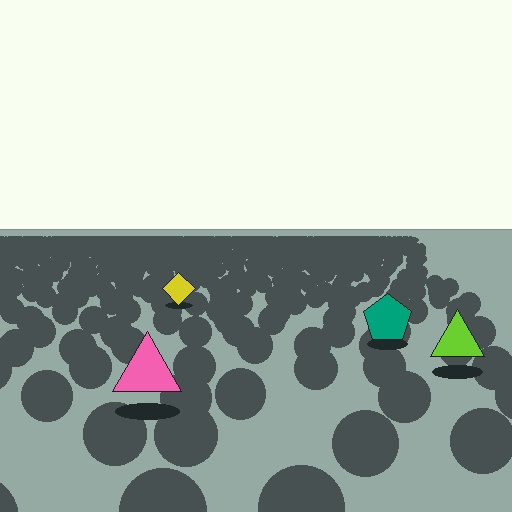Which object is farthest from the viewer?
The yellow diamond is farthest from the viewer. It appears smaller and the ground texture around it is denser.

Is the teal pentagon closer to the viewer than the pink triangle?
No. The pink triangle is closer — you can tell from the texture gradient: the ground texture is coarser near it.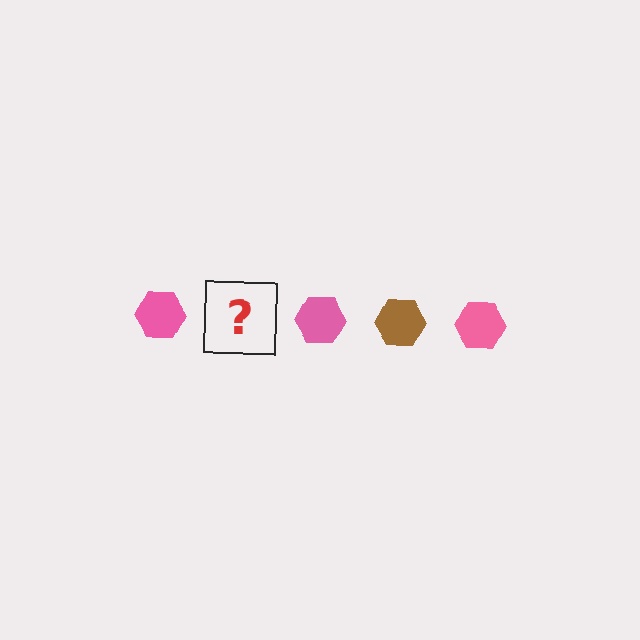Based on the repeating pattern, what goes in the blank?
The blank should be a brown hexagon.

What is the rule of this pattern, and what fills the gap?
The rule is that the pattern cycles through pink, brown hexagons. The gap should be filled with a brown hexagon.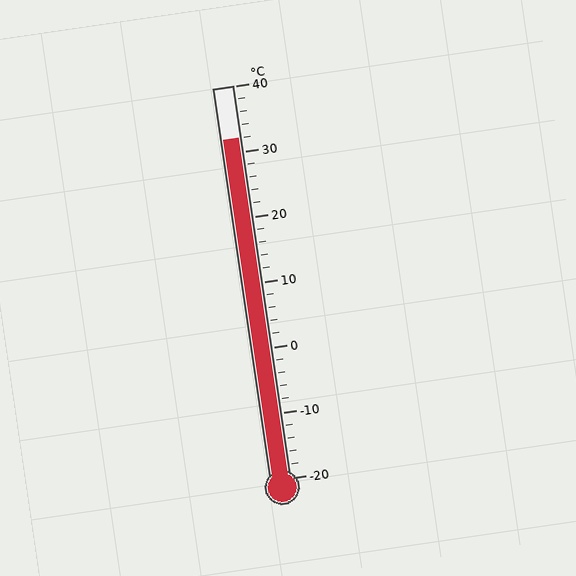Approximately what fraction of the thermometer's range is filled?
The thermometer is filled to approximately 85% of its range.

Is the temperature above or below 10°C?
The temperature is above 10°C.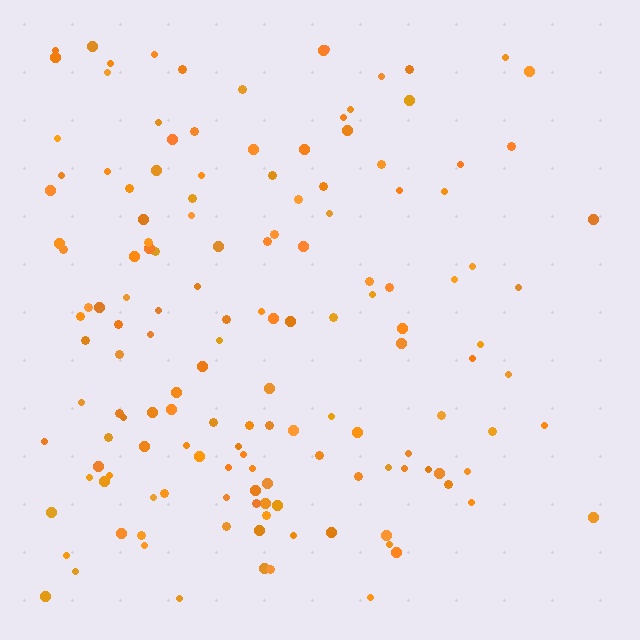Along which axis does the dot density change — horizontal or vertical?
Horizontal.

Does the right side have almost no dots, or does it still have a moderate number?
Still a moderate number, just noticeably fewer than the left.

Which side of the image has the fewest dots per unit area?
The right.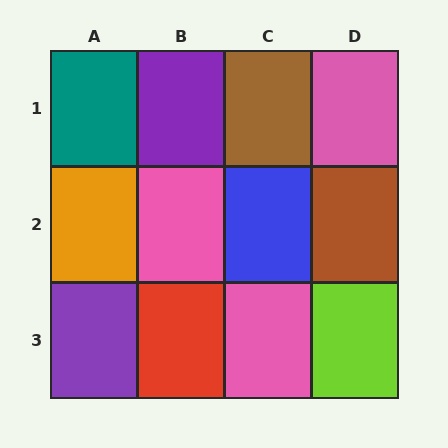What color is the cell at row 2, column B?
Pink.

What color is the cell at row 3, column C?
Pink.